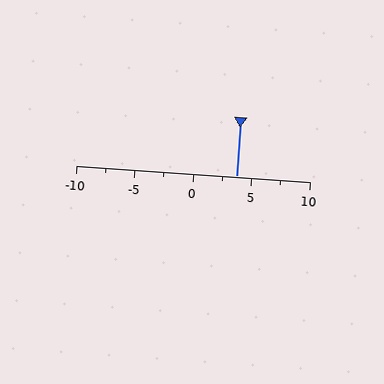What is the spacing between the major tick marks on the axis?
The major ticks are spaced 5 apart.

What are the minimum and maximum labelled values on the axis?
The axis runs from -10 to 10.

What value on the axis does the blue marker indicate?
The marker indicates approximately 3.8.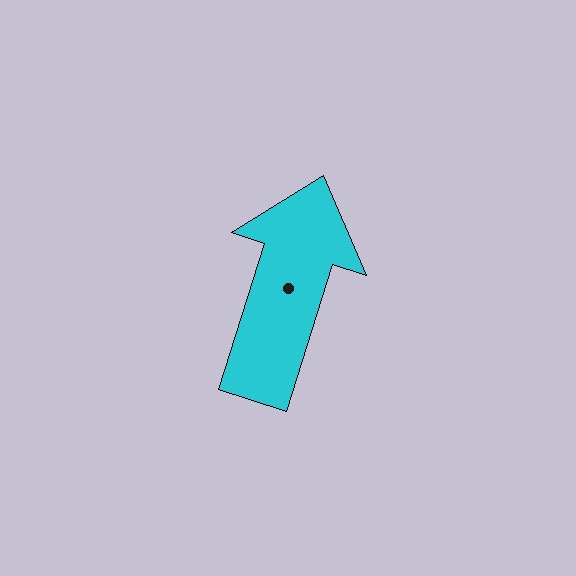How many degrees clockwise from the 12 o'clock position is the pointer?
Approximately 18 degrees.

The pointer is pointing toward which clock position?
Roughly 1 o'clock.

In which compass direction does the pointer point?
North.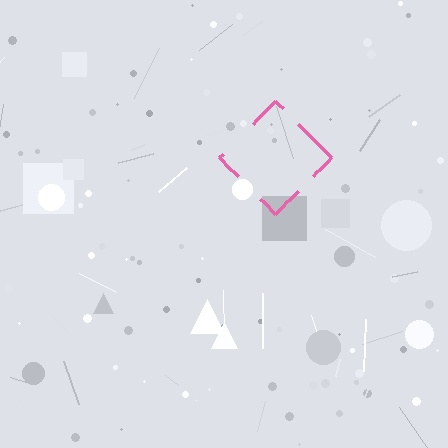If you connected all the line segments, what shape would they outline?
They would outline a diamond.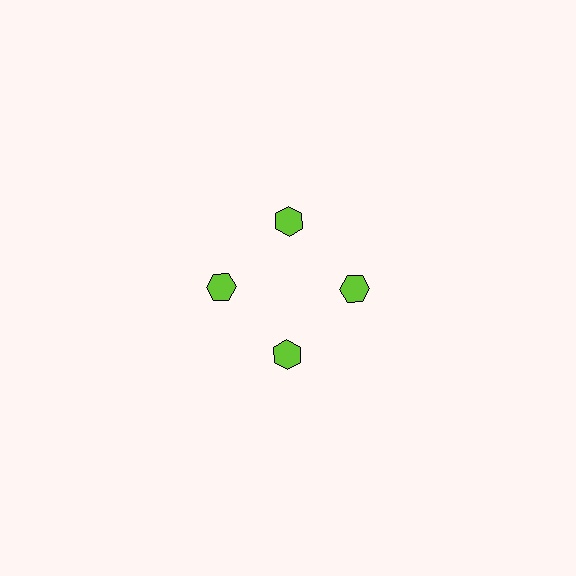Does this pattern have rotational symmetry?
Yes, this pattern has 4-fold rotational symmetry. It looks the same after rotating 90 degrees around the center.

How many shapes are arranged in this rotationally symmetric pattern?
There are 4 shapes, arranged in 4 groups of 1.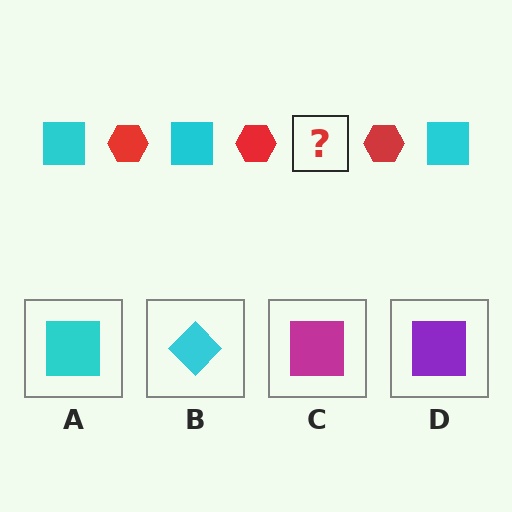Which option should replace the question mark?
Option A.